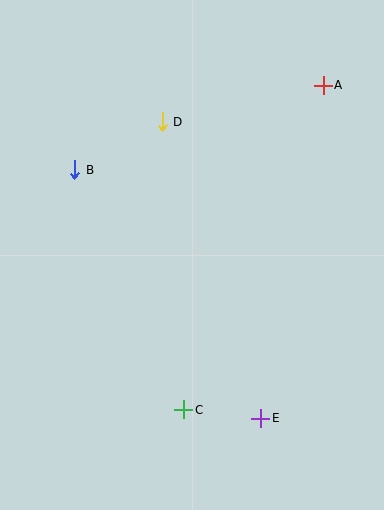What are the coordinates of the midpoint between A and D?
The midpoint between A and D is at (243, 103).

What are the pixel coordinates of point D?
Point D is at (162, 122).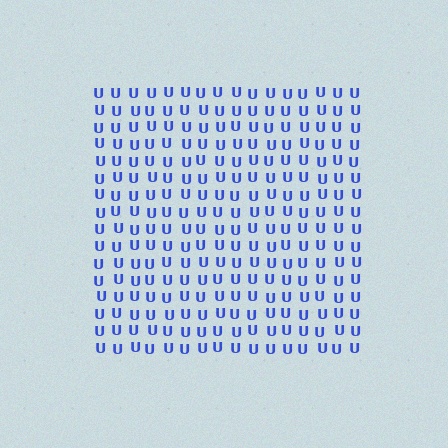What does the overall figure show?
The overall figure shows a square.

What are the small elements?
The small elements are letter U's.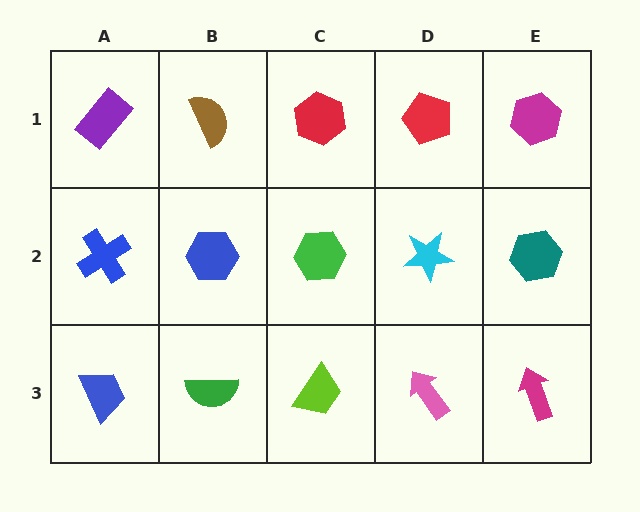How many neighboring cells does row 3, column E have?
2.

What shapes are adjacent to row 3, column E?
A teal hexagon (row 2, column E), a pink arrow (row 3, column D).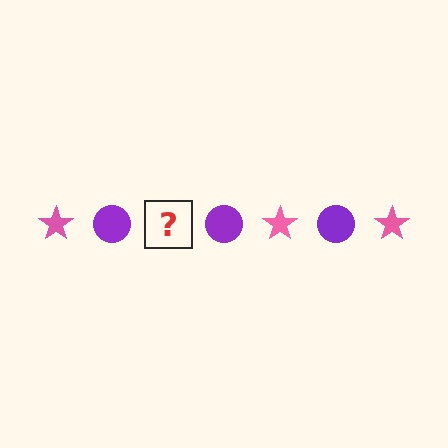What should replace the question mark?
The question mark should be replaced with a pink star.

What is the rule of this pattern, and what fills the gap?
The rule is that the pattern alternates between pink star and purple circle. The gap should be filled with a pink star.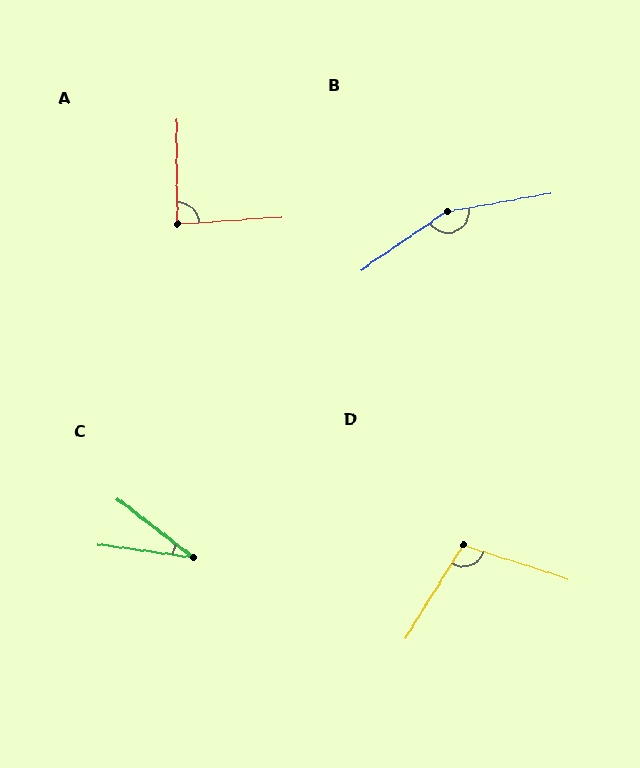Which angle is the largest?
B, at approximately 156 degrees.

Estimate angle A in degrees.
Approximately 86 degrees.